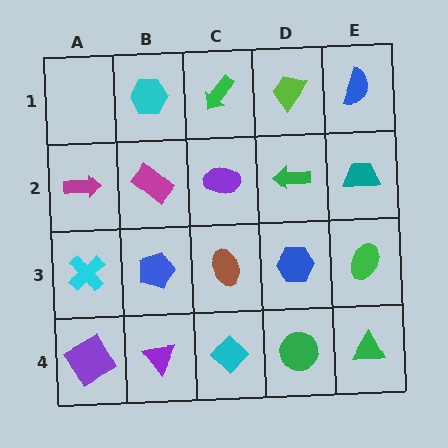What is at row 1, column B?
A cyan hexagon.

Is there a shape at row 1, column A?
No, that cell is empty.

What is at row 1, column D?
A lime trapezoid.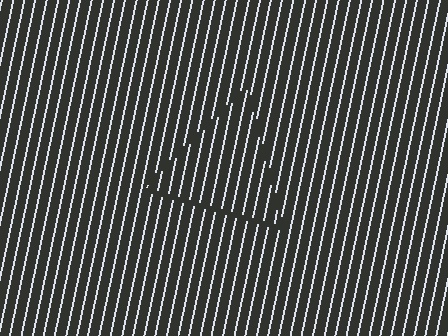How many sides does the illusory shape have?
3 sides — the line-ends trace a triangle.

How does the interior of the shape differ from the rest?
The interior of the shape contains the same grating, shifted by half a period — the contour is defined by the phase discontinuity where line-ends from the inner and outer gratings abut.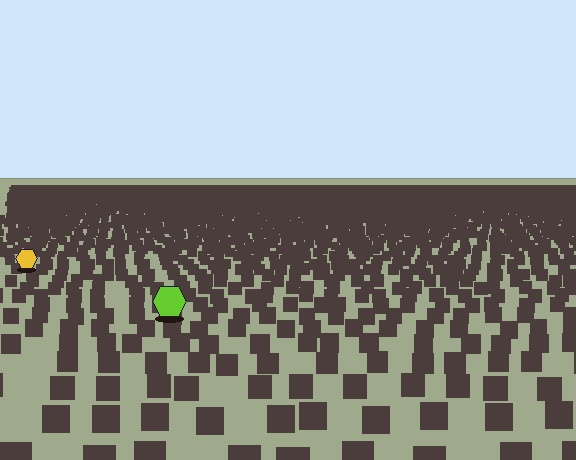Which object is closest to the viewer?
The lime hexagon is closest. The texture marks near it are larger and more spread out.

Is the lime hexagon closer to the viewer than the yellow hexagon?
Yes. The lime hexagon is closer — you can tell from the texture gradient: the ground texture is coarser near it.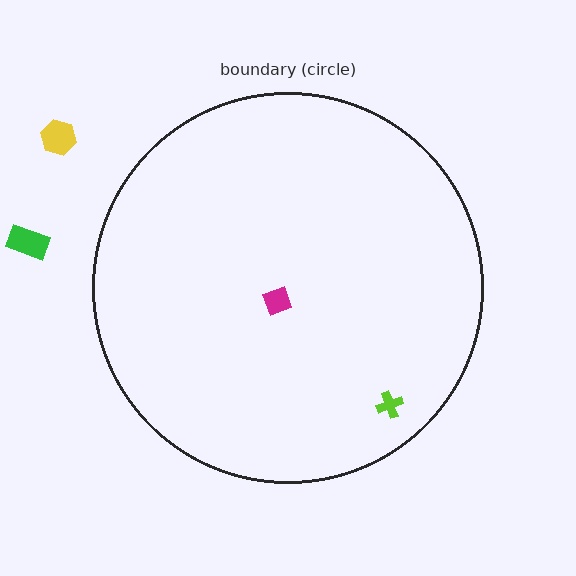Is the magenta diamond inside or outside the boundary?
Inside.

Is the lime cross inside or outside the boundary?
Inside.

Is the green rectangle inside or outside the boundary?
Outside.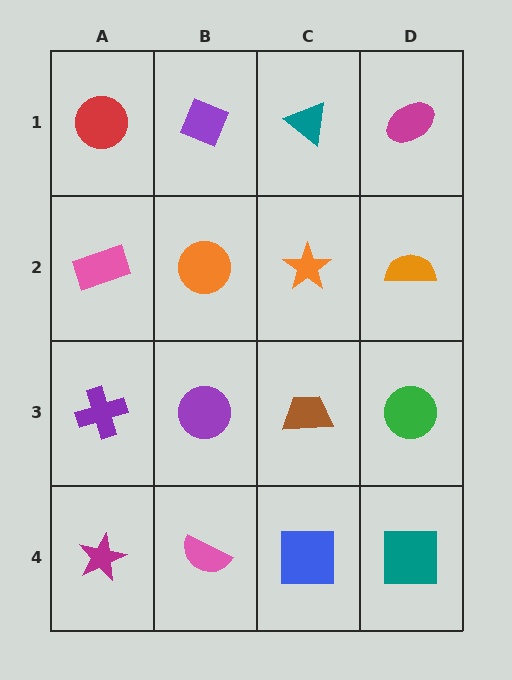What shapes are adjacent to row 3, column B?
An orange circle (row 2, column B), a pink semicircle (row 4, column B), a purple cross (row 3, column A), a brown trapezoid (row 3, column C).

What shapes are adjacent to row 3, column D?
An orange semicircle (row 2, column D), a teal square (row 4, column D), a brown trapezoid (row 3, column C).